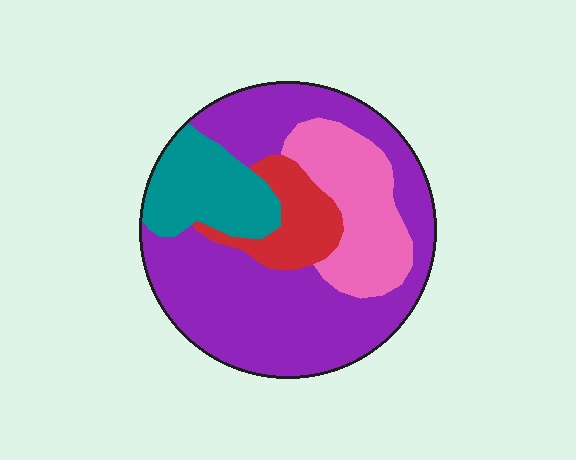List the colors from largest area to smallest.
From largest to smallest: purple, pink, teal, red.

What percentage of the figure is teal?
Teal covers about 15% of the figure.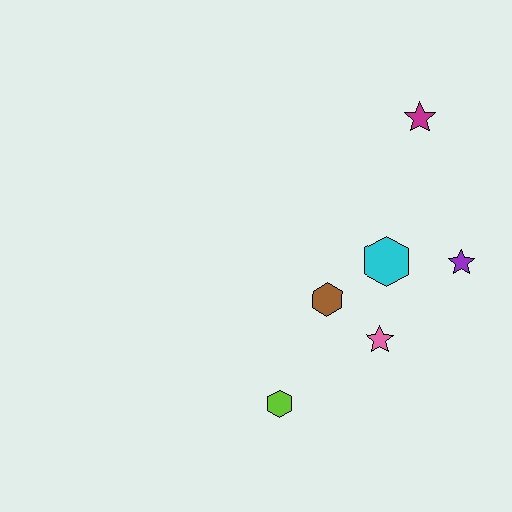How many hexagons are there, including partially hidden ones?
There are 3 hexagons.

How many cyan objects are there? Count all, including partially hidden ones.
There is 1 cyan object.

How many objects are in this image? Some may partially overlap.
There are 6 objects.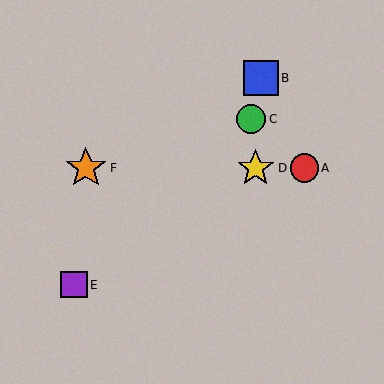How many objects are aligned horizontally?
3 objects (A, D, F) are aligned horizontally.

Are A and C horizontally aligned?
No, A is at y≈168 and C is at y≈119.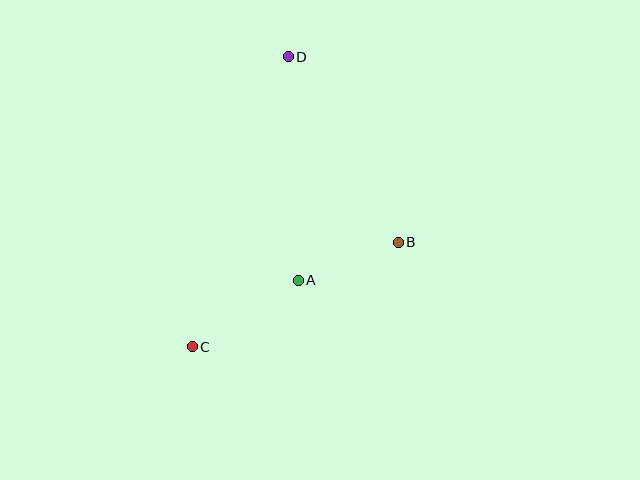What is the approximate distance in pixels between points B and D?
The distance between B and D is approximately 216 pixels.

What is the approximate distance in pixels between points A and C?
The distance between A and C is approximately 125 pixels.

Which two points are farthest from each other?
Points C and D are farthest from each other.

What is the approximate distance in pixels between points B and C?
The distance between B and C is approximately 231 pixels.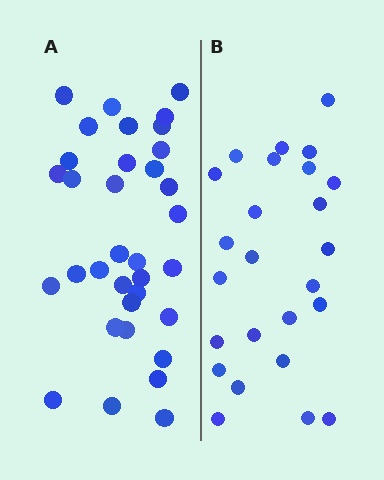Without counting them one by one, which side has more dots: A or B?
Region A (the left region) has more dots.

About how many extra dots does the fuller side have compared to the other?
Region A has roughly 8 or so more dots than region B.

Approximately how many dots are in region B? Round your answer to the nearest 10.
About 20 dots. (The exact count is 25, which rounds to 20.)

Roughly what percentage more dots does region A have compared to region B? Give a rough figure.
About 35% more.